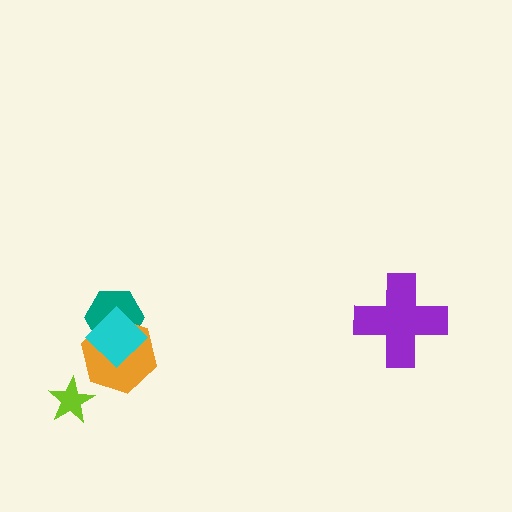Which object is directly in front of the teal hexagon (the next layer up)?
The orange hexagon is directly in front of the teal hexagon.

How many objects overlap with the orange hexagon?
2 objects overlap with the orange hexagon.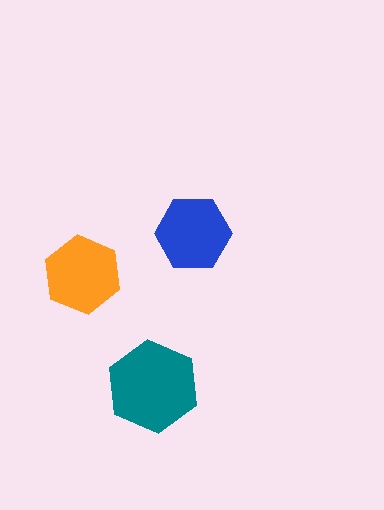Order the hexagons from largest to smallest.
the teal one, the orange one, the blue one.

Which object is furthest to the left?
The orange hexagon is leftmost.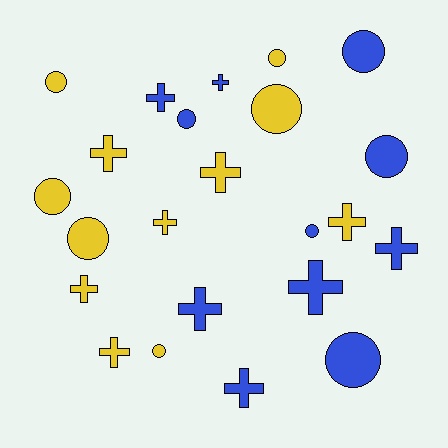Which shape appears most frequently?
Cross, with 12 objects.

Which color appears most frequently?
Yellow, with 12 objects.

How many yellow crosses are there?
There are 6 yellow crosses.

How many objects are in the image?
There are 23 objects.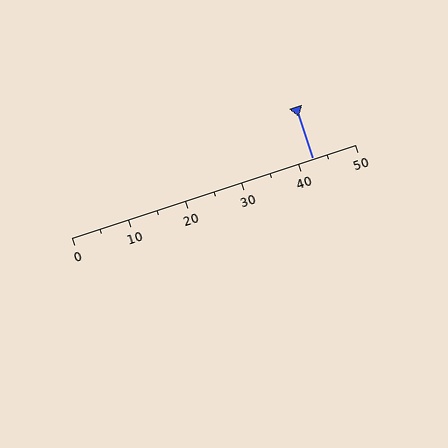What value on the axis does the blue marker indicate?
The marker indicates approximately 42.5.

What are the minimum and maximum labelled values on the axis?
The axis runs from 0 to 50.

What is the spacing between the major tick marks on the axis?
The major ticks are spaced 10 apart.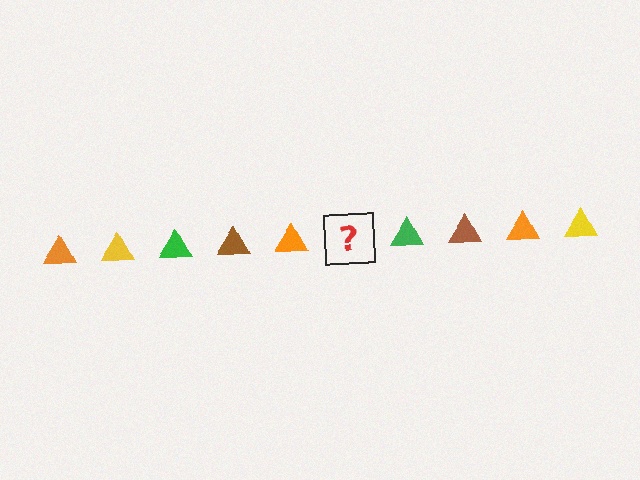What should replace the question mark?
The question mark should be replaced with a yellow triangle.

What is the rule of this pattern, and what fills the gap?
The rule is that the pattern cycles through orange, yellow, green, brown triangles. The gap should be filled with a yellow triangle.